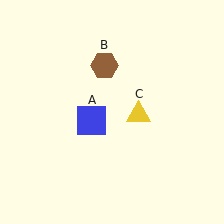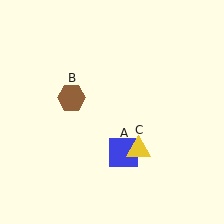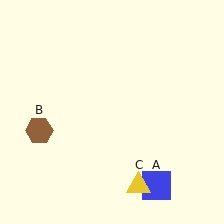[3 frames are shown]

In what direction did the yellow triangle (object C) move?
The yellow triangle (object C) moved down.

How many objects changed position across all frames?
3 objects changed position: blue square (object A), brown hexagon (object B), yellow triangle (object C).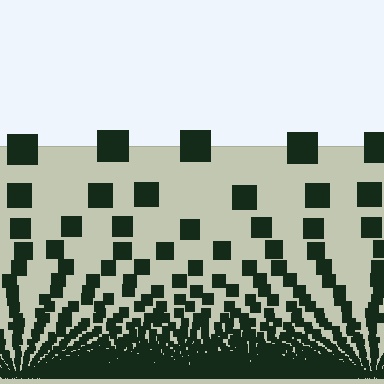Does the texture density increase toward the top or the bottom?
Density increases toward the bottom.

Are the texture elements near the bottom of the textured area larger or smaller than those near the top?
Smaller. The gradient is inverted — elements near the bottom are smaller and denser.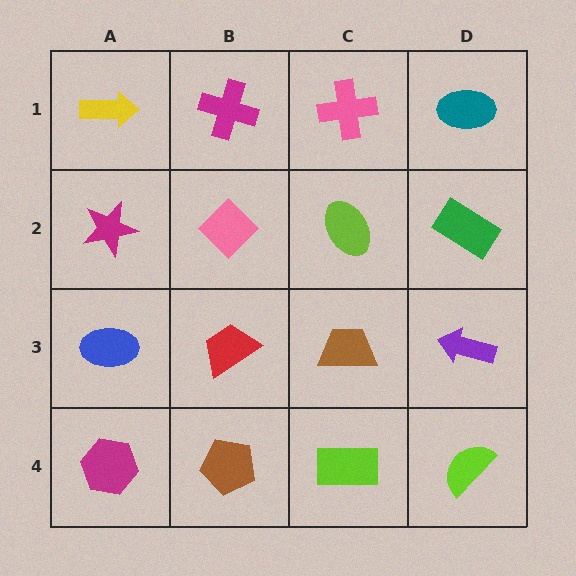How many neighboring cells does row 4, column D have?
2.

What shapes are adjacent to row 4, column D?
A purple arrow (row 3, column D), a lime rectangle (row 4, column C).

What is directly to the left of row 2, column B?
A magenta star.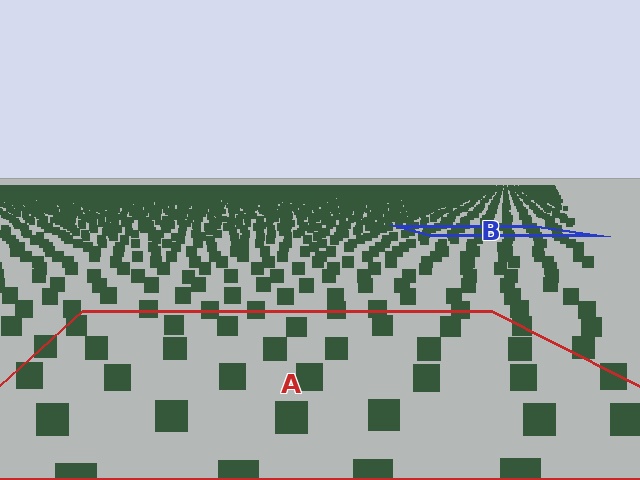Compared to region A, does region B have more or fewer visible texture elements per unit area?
Region B has more texture elements per unit area — they are packed more densely because it is farther away.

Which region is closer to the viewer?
Region A is closer. The texture elements there are larger and more spread out.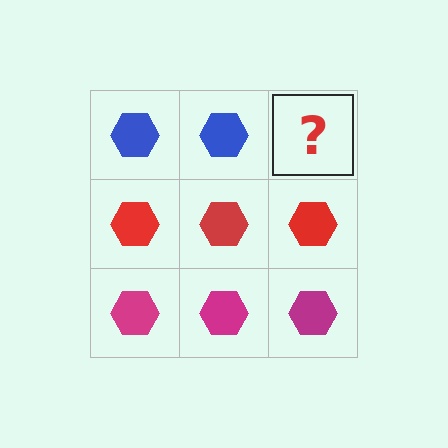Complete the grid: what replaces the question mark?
The question mark should be replaced with a blue hexagon.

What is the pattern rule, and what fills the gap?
The rule is that each row has a consistent color. The gap should be filled with a blue hexagon.